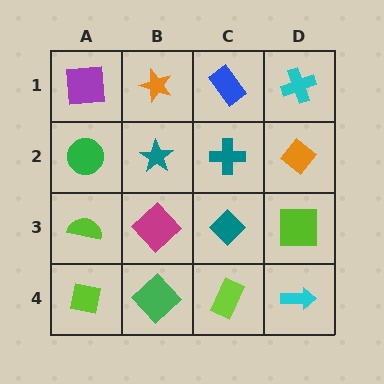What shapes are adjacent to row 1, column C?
A teal cross (row 2, column C), an orange star (row 1, column B), a cyan cross (row 1, column D).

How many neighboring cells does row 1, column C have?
3.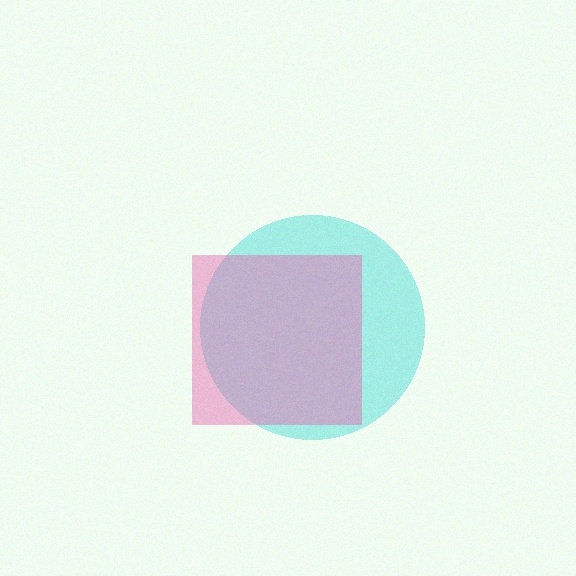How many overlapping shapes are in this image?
There are 2 overlapping shapes in the image.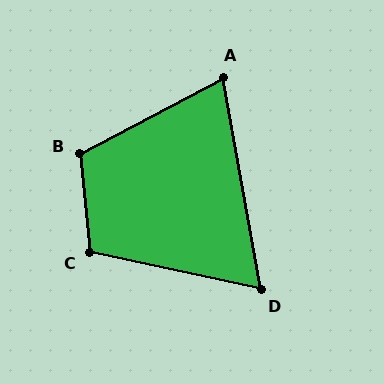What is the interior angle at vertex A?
Approximately 72 degrees (acute).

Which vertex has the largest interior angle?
B, at approximately 112 degrees.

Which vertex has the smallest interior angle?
D, at approximately 68 degrees.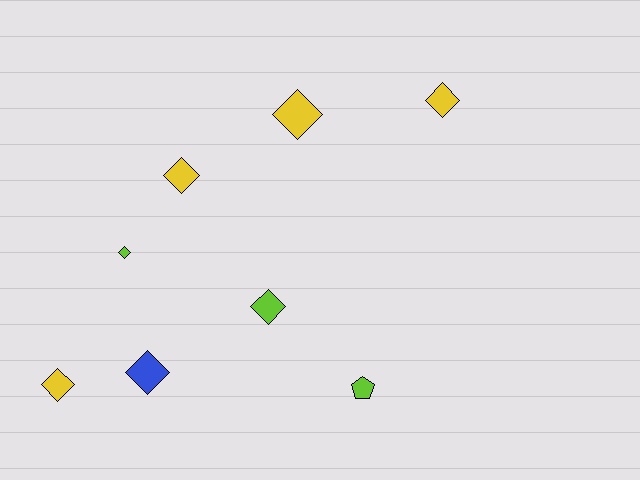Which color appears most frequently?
Yellow, with 4 objects.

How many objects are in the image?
There are 8 objects.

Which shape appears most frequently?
Diamond, with 7 objects.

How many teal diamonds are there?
There are no teal diamonds.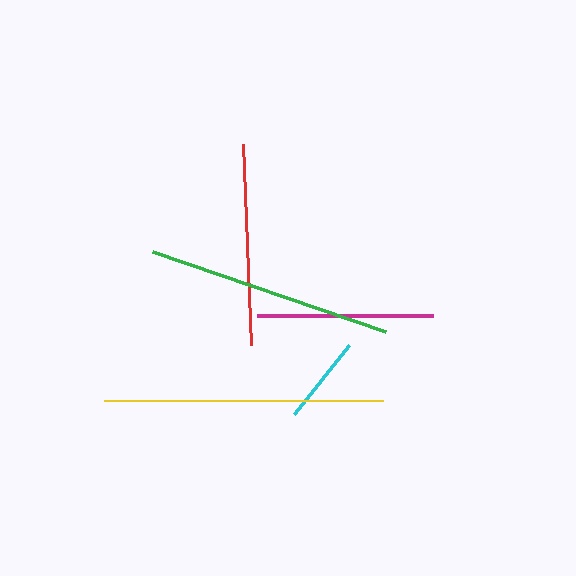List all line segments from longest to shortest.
From longest to shortest: yellow, green, red, magenta, cyan.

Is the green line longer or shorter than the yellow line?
The yellow line is longer than the green line.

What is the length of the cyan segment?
The cyan segment is approximately 88 pixels long.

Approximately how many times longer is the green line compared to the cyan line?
The green line is approximately 2.8 times the length of the cyan line.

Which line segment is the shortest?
The cyan line is the shortest at approximately 88 pixels.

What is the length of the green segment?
The green segment is approximately 246 pixels long.